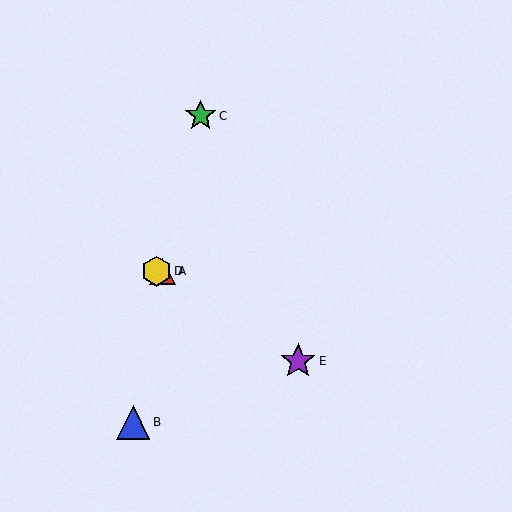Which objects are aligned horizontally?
Objects A, D are aligned horizontally.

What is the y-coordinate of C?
Object C is at y≈116.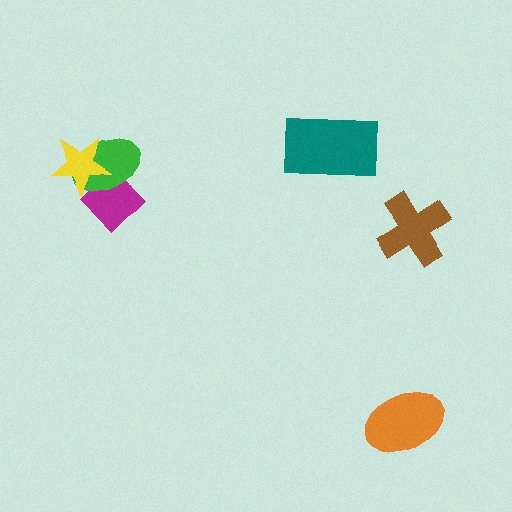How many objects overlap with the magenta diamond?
2 objects overlap with the magenta diamond.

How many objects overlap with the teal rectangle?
0 objects overlap with the teal rectangle.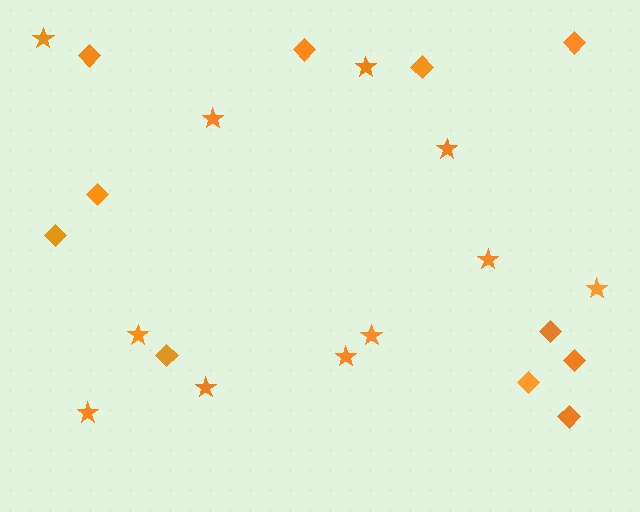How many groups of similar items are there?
There are 2 groups: one group of stars (11) and one group of diamonds (11).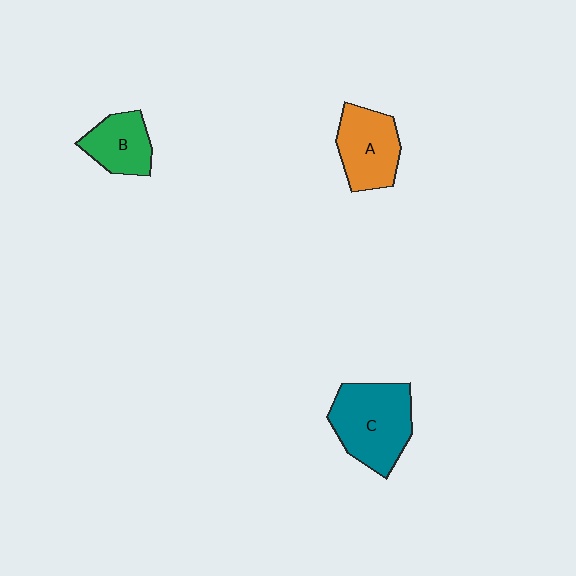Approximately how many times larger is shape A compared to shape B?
Approximately 1.3 times.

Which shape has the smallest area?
Shape B (green).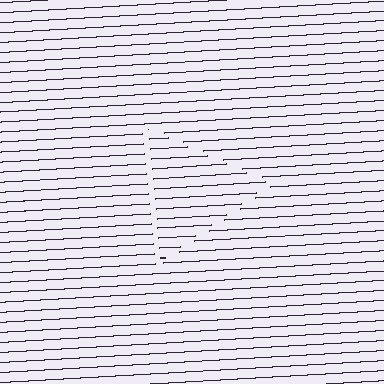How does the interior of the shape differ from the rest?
The interior of the shape contains the same grating, shifted by half a period — the contour is defined by the phase discontinuity where line-ends from the inner and outer gratings abut.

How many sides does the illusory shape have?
3 sides — the line-ends trace a triangle.